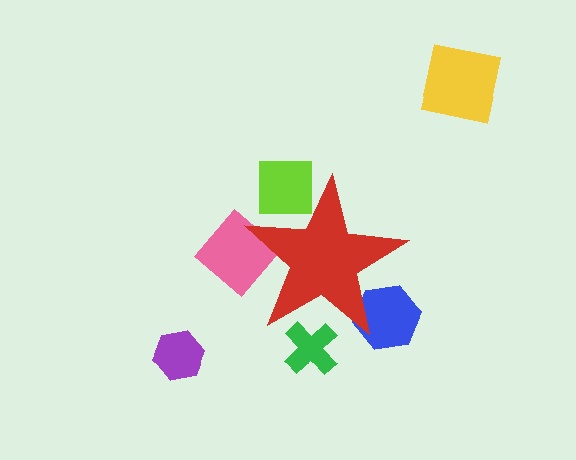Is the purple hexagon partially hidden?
No, the purple hexagon is fully visible.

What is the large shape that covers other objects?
A red star.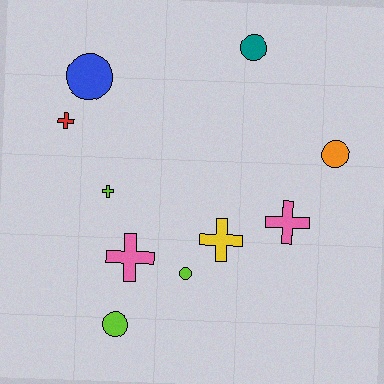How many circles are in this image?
There are 5 circles.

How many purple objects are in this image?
There are no purple objects.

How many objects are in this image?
There are 10 objects.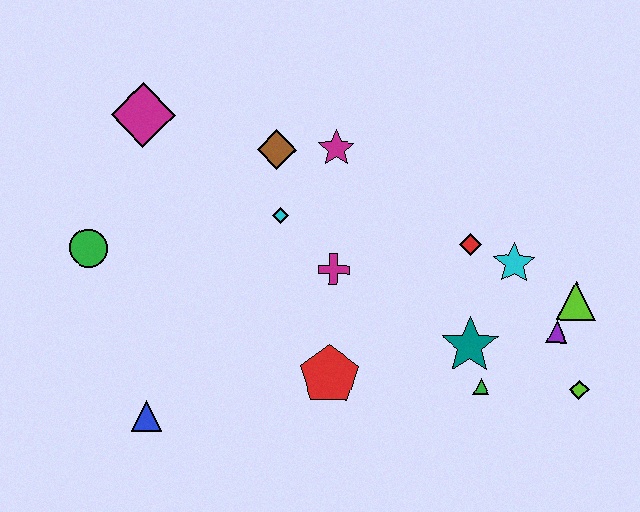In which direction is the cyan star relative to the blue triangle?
The cyan star is to the right of the blue triangle.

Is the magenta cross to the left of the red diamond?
Yes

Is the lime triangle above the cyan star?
No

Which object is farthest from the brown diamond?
The lime diamond is farthest from the brown diamond.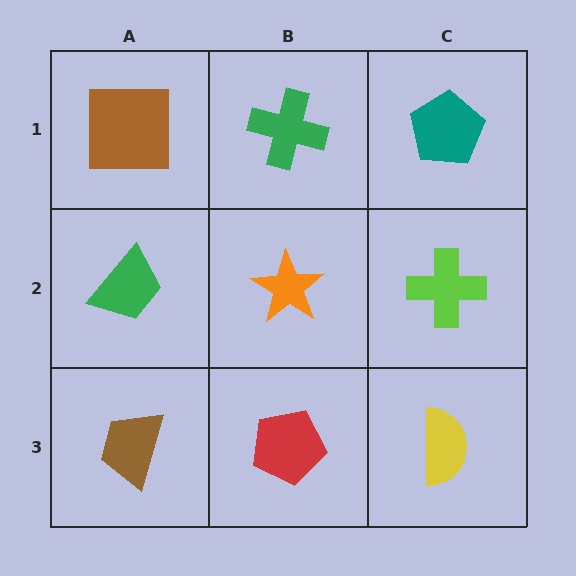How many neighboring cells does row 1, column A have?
2.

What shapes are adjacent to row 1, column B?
An orange star (row 2, column B), a brown square (row 1, column A), a teal pentagon (row 1, column C).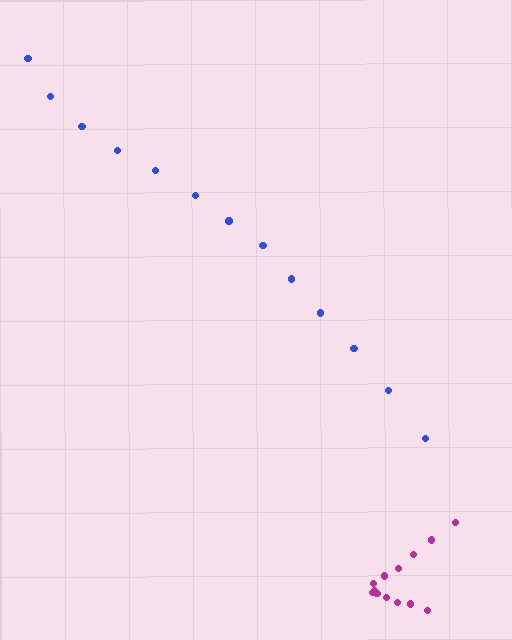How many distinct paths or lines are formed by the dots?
There are 2 distinct paths.